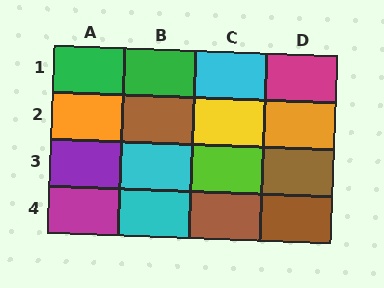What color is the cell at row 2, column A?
Orange.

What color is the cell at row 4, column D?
Brown.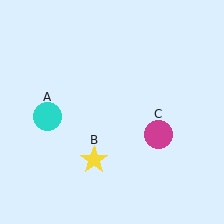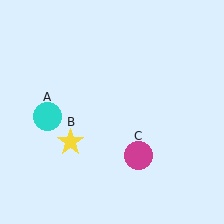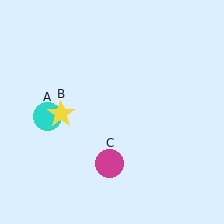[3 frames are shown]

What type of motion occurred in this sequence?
The yellow star (object B), magenta circle (object C) rotated clockwise around the center of the scene.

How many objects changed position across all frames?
2 objects changed position: yellow star (object B), magenta circle (object C).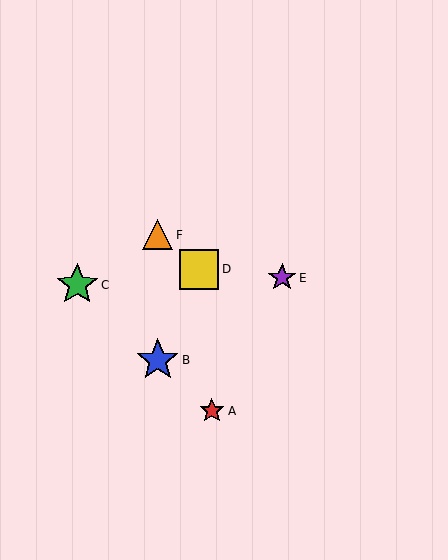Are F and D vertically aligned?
No, F is at x≈158 and D is at x≈199.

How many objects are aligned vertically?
2 objects (B, F) are aligned vertically.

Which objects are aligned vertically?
Objects B, F are aligned vertically.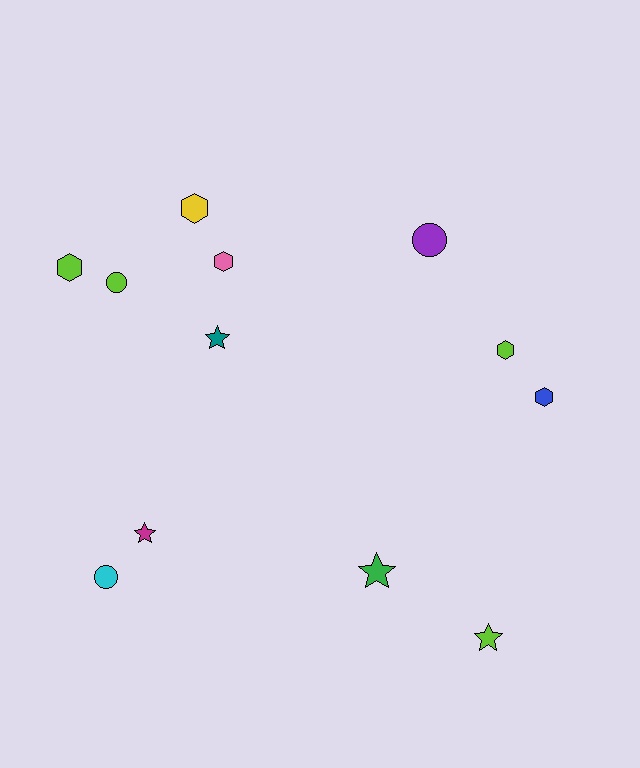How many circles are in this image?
There are 3 circles.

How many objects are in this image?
There are 12 objects.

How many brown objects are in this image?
There are no brown objects.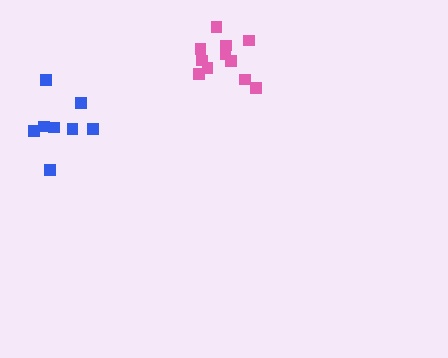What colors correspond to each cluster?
The clusters are colored: pink, blue.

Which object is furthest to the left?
The blue cluster is leftmost.